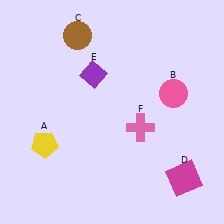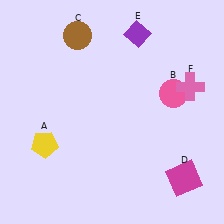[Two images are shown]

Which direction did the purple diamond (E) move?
The purple diamond (E) moved right.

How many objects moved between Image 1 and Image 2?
2 objects moved between the two images.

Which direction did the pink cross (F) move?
The pink cross (F) moved right.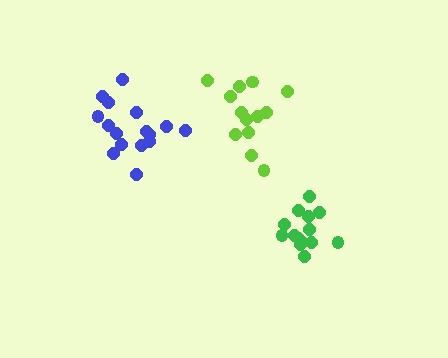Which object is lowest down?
The green cluster is bottommost.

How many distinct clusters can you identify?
There are 3 distinct clusters.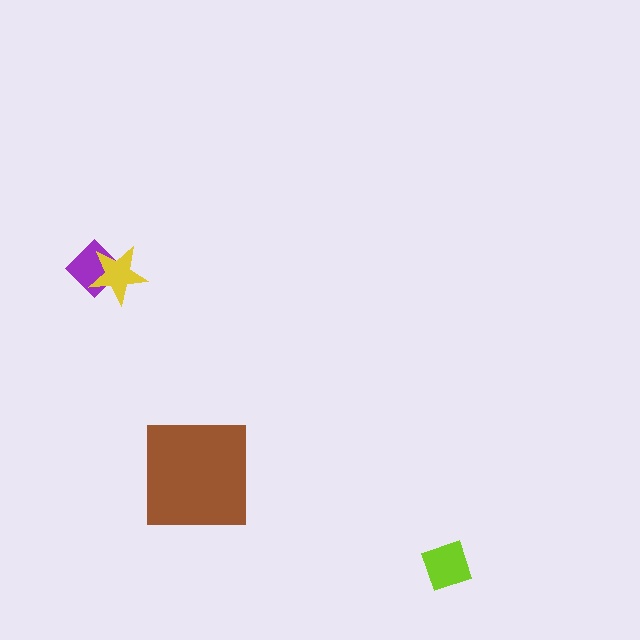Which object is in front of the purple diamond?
The yellow star is in front of the purple diamond.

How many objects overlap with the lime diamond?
0 objects overlap with the lime diamond.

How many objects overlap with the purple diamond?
1 object overlaps with the purple diamond.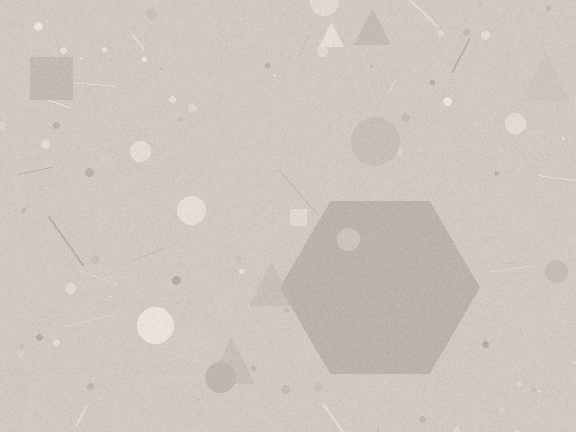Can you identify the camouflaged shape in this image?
The camouflaged shape is a hexagon.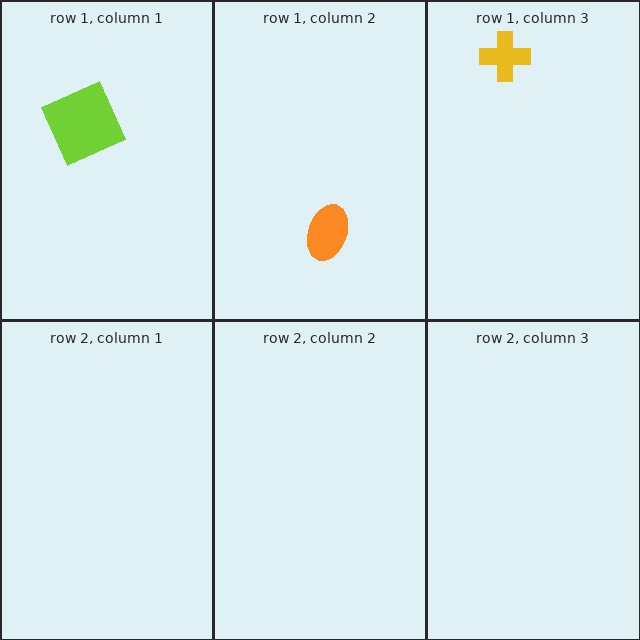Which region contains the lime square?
The row 1, column 1 region.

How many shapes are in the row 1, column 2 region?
1.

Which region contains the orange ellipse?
The row 1, column 2 region.